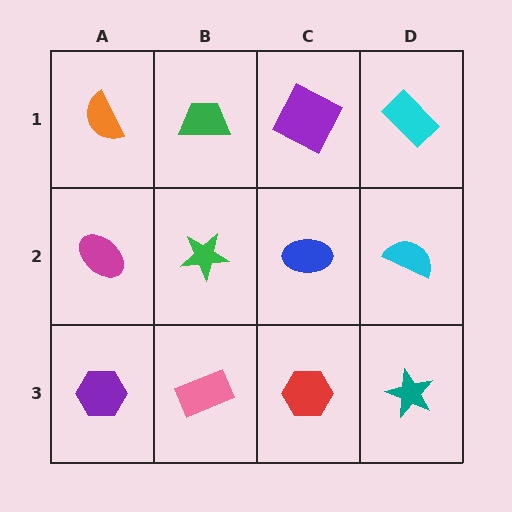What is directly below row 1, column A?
A magenta ellipse.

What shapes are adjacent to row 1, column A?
A magenta ellipse (row 2, column A), a green trapezoid (row 1, column B).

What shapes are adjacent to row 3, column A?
A magenta ellipse (row 2, column A), a pink rectangle (row 3, column B).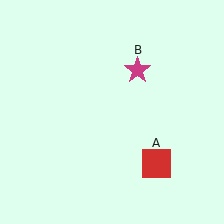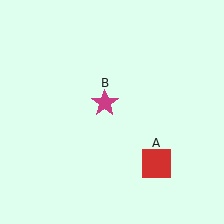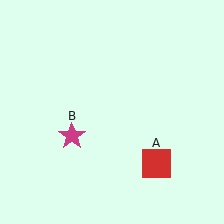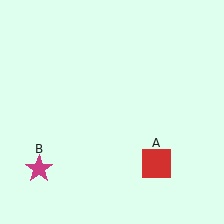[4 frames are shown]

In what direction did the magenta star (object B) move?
The magenta star (object B) moved down and to the left.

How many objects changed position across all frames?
1 object changed position: magenta star (object B).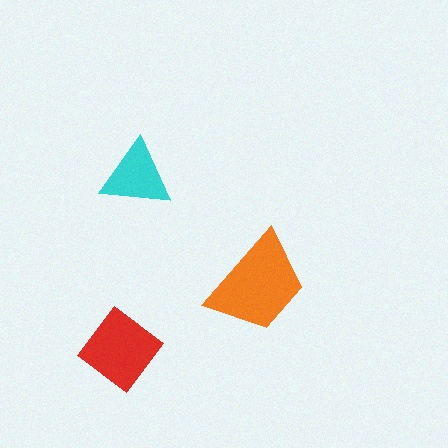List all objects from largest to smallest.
The orange trapezoid, the red diamond, the cyan triangle.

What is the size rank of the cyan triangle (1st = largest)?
3rd.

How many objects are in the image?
There are 3 objects in the image.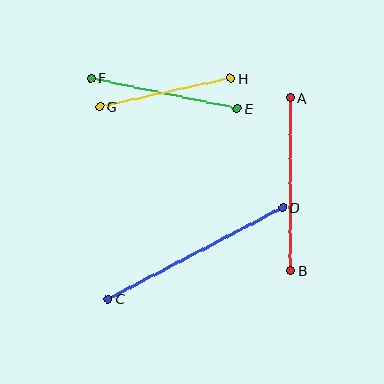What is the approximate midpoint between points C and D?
The midpoint is at approximately (195, 253) pixels.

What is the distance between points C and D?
The distance is approximately 197 pixels.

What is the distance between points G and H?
The distance is approximately 134 pixels.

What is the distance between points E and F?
The distance is approximately 149 pixels.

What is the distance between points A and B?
The distance is approximately 173 pixels.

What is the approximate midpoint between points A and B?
The midpoint is at approximately (290, 184) pixels.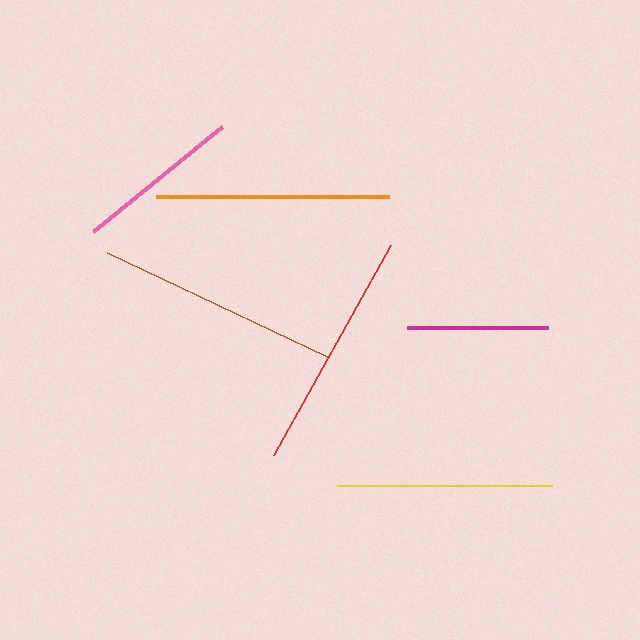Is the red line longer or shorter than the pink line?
The red line is longer than the pink line.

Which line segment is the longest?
The brown line is the longest at approximately 243 pixels.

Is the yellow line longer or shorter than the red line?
The red line is longer than the yellow line.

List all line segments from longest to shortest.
From longest to shortest: brown, red, orange, yellow, pink, magenta.